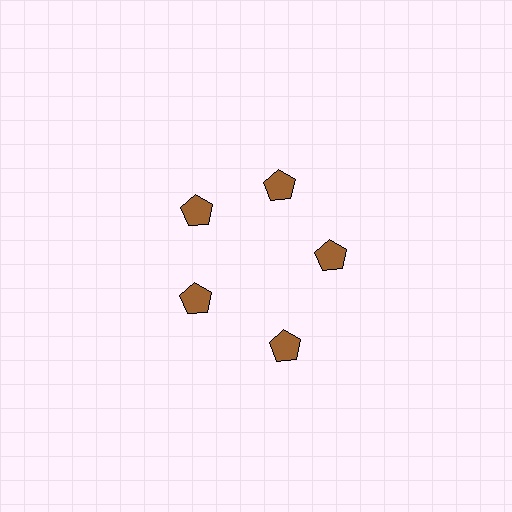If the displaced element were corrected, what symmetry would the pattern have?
It would have 5-fold rotational symmetry — the pattern would map onto itself every 72 degrees.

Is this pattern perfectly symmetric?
No. The 5 brown pentagons are arranged in a ring, but one element near the 5 o'clock position is pushed outward from the center, breaking the 5-fold rotational symmetry.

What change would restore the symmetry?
The symmetry would be restored by moving it inward, back onto the ring so that all 5 pentagons sit at equal angles and equal distance from the center.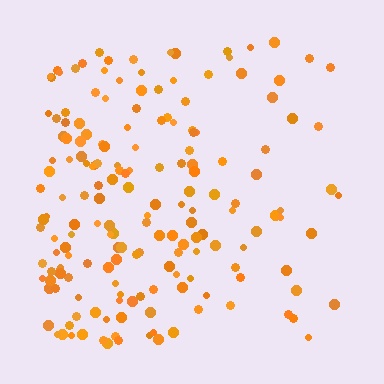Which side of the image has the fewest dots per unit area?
The right.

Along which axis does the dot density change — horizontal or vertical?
Horizontal.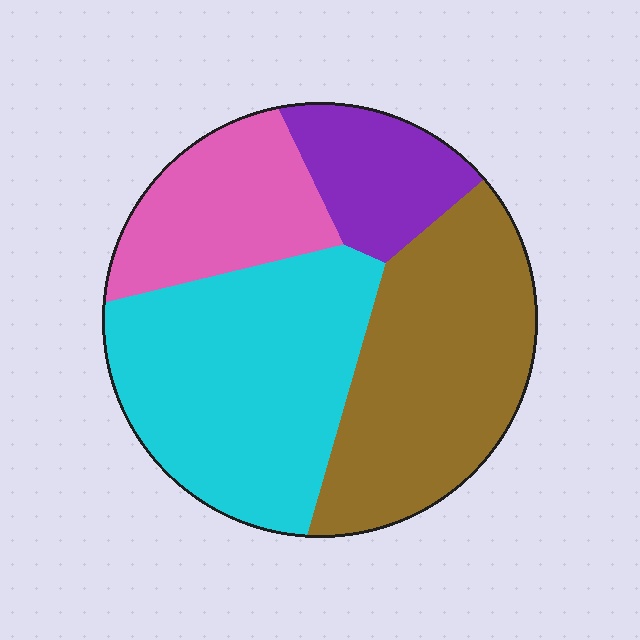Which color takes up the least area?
Purple, at roughly 15%.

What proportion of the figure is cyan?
Cyan takes up between a quarter and a half of the figure.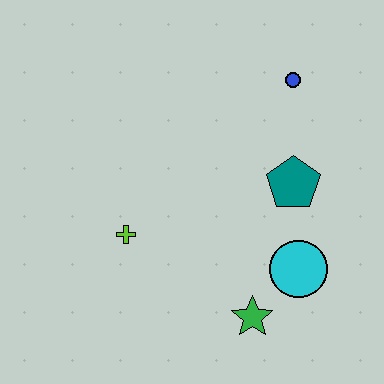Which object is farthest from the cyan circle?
The blue circle is farthest from the cyan circle.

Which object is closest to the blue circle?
The teal pentagon is closest to the blue circle.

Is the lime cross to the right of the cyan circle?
No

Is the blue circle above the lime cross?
Yes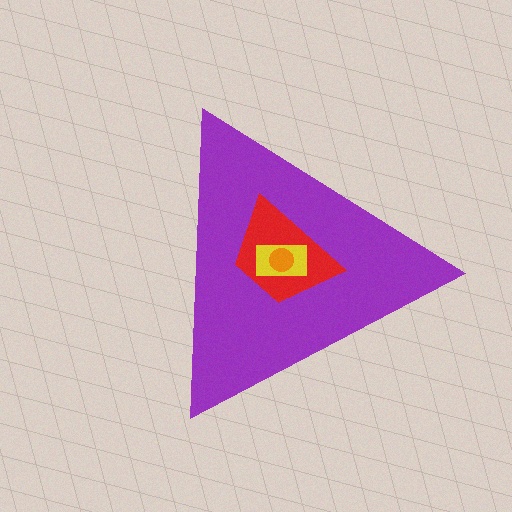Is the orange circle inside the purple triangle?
Yes.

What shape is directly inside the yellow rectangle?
The orange circle.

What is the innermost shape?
The orange circle.